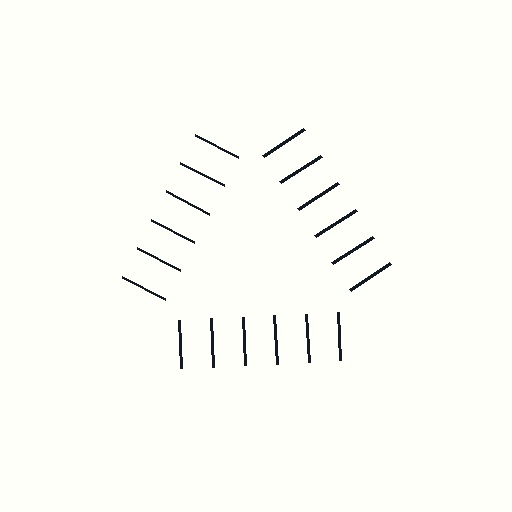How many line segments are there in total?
18 — 6 along each of the 3 edges.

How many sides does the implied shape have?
3 sides — the line-ends trace a triangle.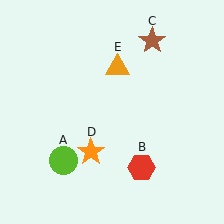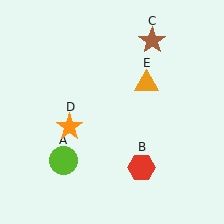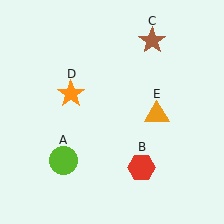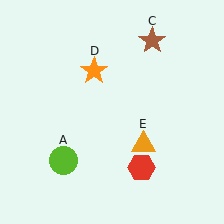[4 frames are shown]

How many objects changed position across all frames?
2 objects changed position: orange star (object D), orange triangle (object E).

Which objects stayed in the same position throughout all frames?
Lime circle (object A) and red hexagon (object B) and brown star (object C) remained stationary.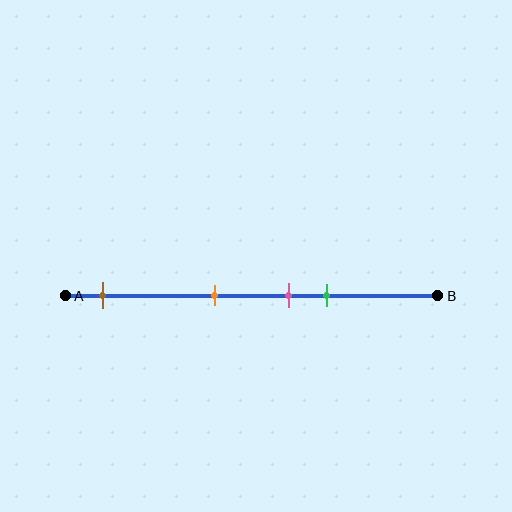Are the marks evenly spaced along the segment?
No, the marks are not evenly spaced.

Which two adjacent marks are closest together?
The pink and green marks are the closest adjacent pair.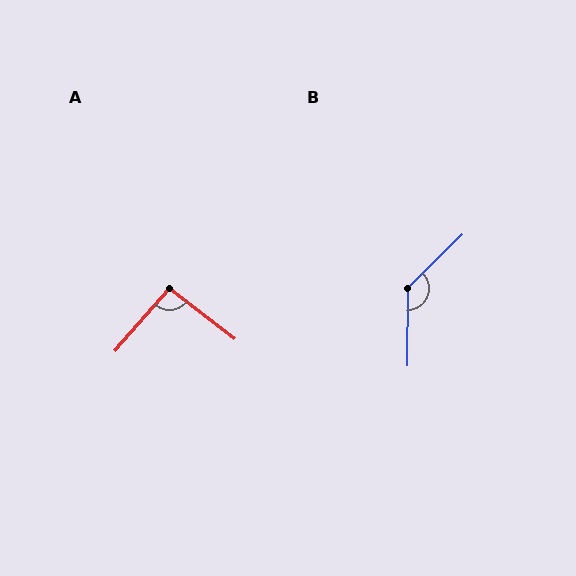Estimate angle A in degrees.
Approximately 94 degrees.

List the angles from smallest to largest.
A (94°), B (136°).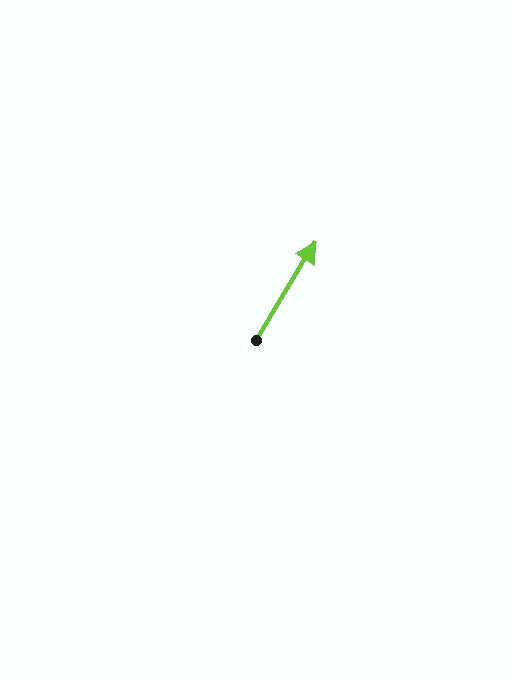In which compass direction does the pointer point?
Northeast.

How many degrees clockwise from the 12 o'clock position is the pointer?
Approximately 31 degrees.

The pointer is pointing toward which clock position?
Roughly 1 o'clock.